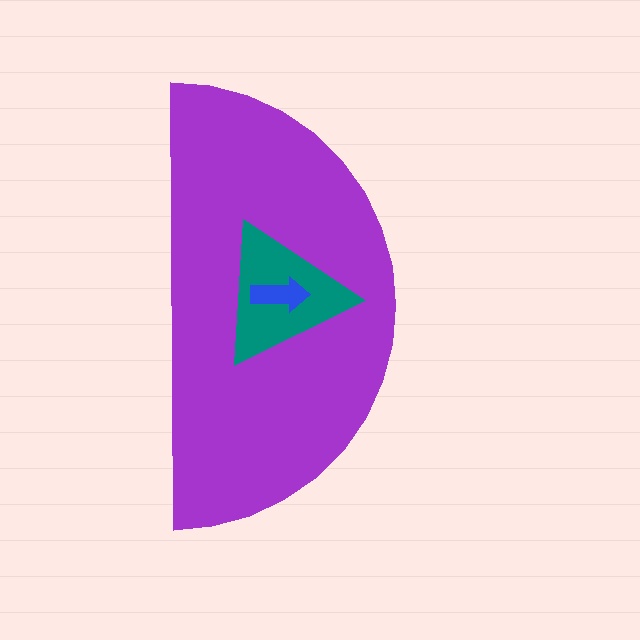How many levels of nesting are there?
3.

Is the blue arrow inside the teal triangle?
Yes.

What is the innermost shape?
The blue arrow.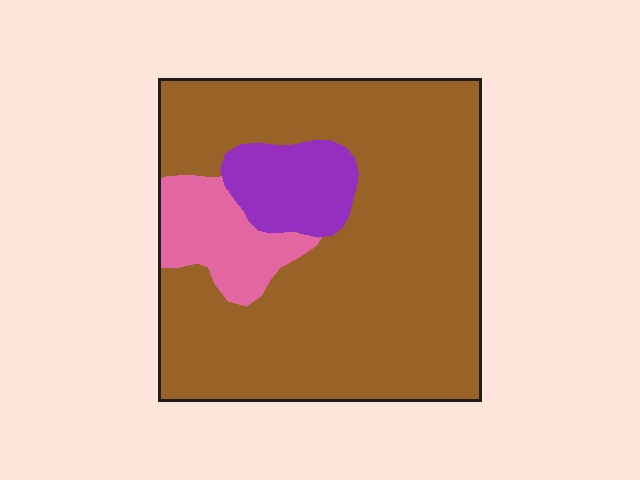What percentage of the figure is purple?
Purple takes up less than a quarter of the figure.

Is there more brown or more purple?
Brown.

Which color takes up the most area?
Brown, at roughly 80%.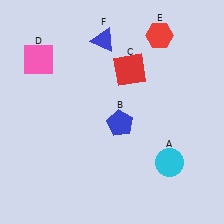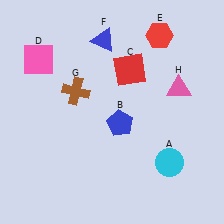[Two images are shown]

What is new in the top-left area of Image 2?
A brown cross (G) was added in the top-left area of Image 2.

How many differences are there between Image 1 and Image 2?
There are 2 differences between the two images.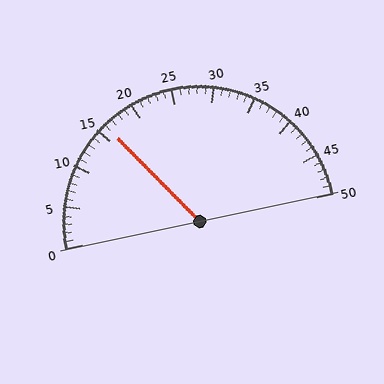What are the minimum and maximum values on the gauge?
The gauge ranges from 0 to 50.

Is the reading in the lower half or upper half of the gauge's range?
The reading is in the lower half of the range (0 to 50).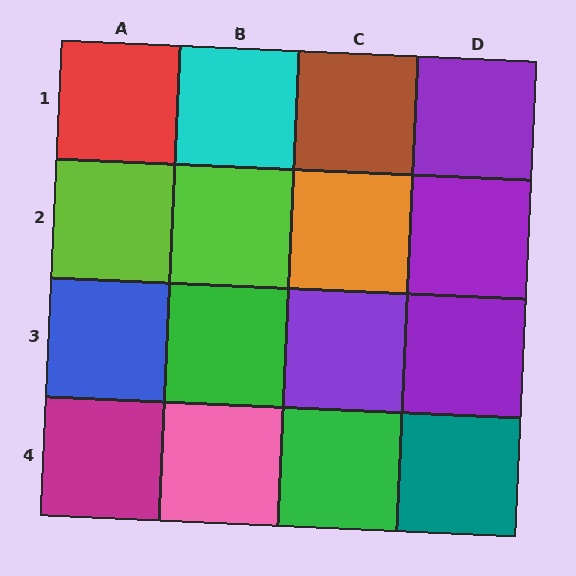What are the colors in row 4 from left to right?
Magenta, pink, green, teal.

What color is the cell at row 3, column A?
Blue.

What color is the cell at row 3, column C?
Purple.